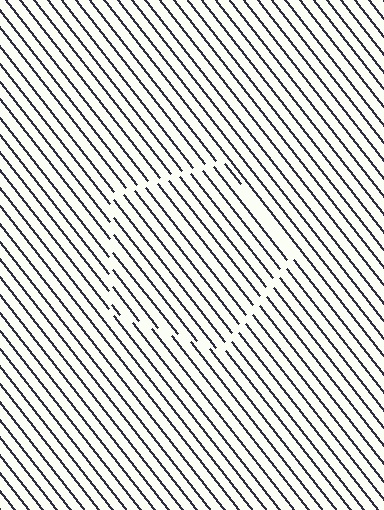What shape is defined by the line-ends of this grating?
An illusory pentagon. The interior of the shape contains the same grating, shifted by half a period — the contour is defined by the phase discontinuity where line-ends from the inner and outer gratings abut.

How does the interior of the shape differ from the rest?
The interior of the shape contains the same grating, shifted by half a period — the contour is defined by the phase discontinuity where line-ends from the inner and outer gratings abut.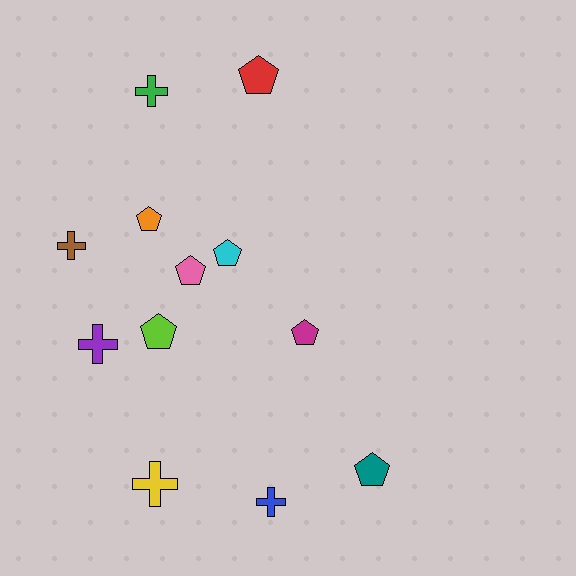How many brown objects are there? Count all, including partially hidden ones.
There is 1 brown object.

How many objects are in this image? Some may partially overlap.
There are 12 objects.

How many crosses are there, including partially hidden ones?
There are 5 crosses.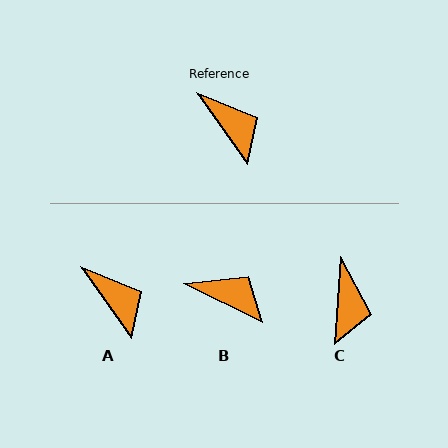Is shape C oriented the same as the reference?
No, it is off by about 39 degrees.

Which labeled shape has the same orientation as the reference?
A.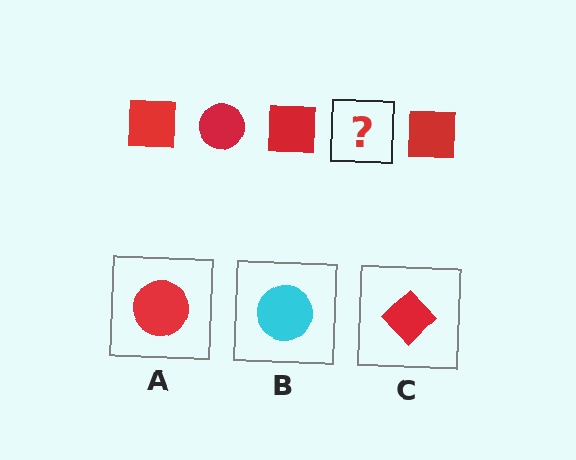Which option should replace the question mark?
Option A.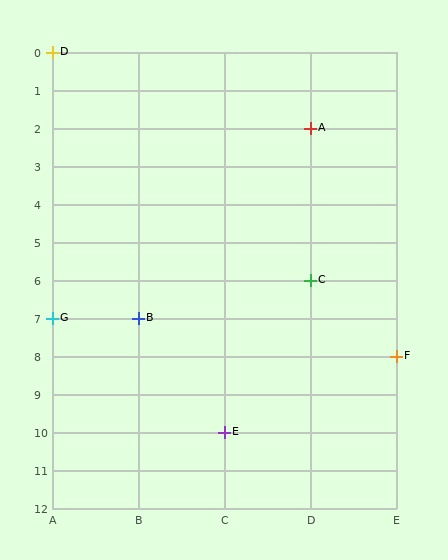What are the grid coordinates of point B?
Point B is at grid coordinates (B, 7).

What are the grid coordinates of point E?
Point E is at grid coordinates (C, 10).